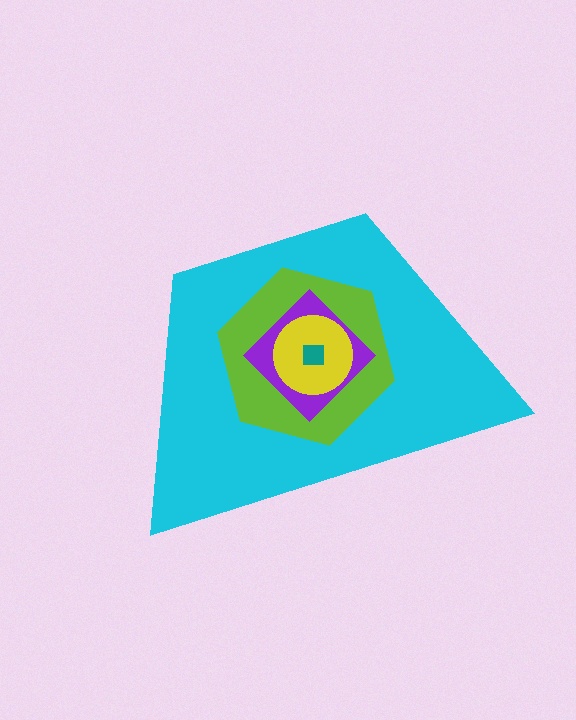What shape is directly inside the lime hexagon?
The purple diamond.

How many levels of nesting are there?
5.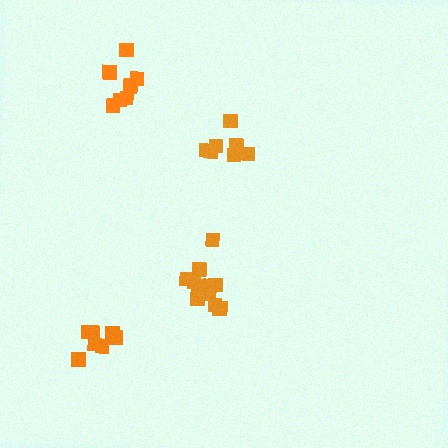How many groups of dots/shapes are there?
There are 4 groups.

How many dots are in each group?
Group 1: 7 dots, Group 2: 12 dots, Group 3: 7 dots, Group 4: 8 dots (34 total).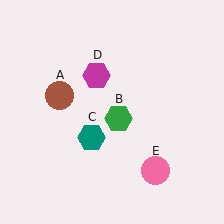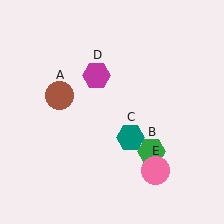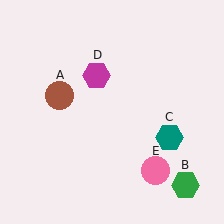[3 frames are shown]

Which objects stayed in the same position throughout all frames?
Brown circle (object A) and magenta hexagon (object D) and pink circle (object E) remained stationary.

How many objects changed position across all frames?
2 objects changed position: green hexagon (object B), teal hexagon (object C).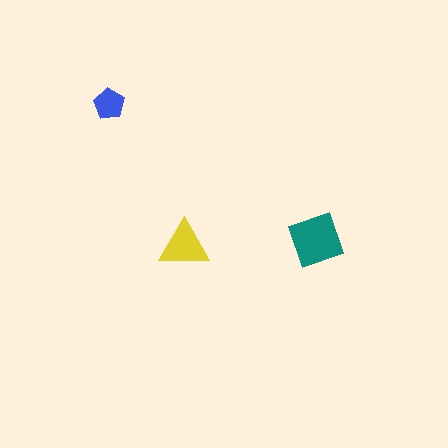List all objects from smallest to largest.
The blue pentagon, the yellow triangle, the teal square.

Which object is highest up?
The blue pentagon is topmost.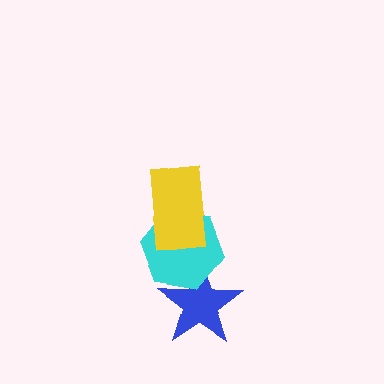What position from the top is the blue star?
The blue star is 3rd from the top.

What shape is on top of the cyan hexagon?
The yellow rectangle is on top of the cyan hexagon.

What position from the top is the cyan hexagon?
The cyan hexagon is 2nd from the top.